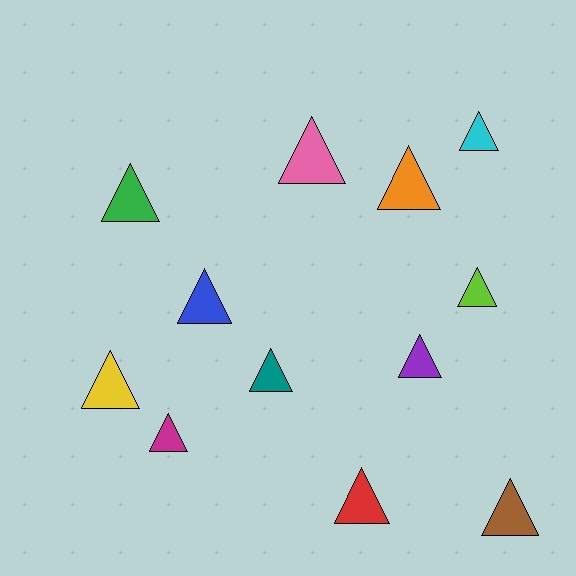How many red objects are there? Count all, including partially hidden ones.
There is 1 red object.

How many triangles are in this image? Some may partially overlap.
There are 12 triangles.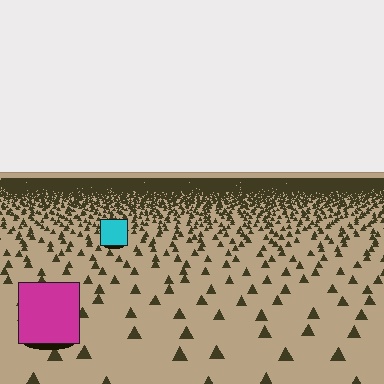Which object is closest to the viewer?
The magenta square is closest. The texture marks near it are larger and more spread out.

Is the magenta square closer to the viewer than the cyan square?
Yes. The magenta square is closer — you can tell from the texture gradient: the ground texture is coarser near it.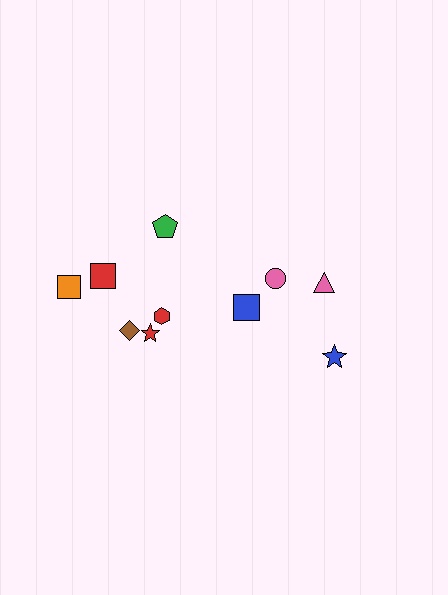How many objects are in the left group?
There are 6 objects.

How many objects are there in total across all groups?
There are 10 objects.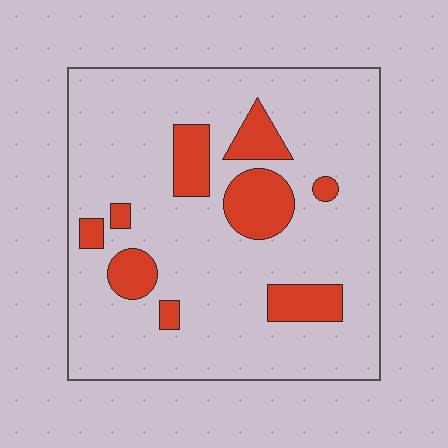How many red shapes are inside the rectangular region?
9.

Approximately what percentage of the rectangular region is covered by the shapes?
Approximately 15%.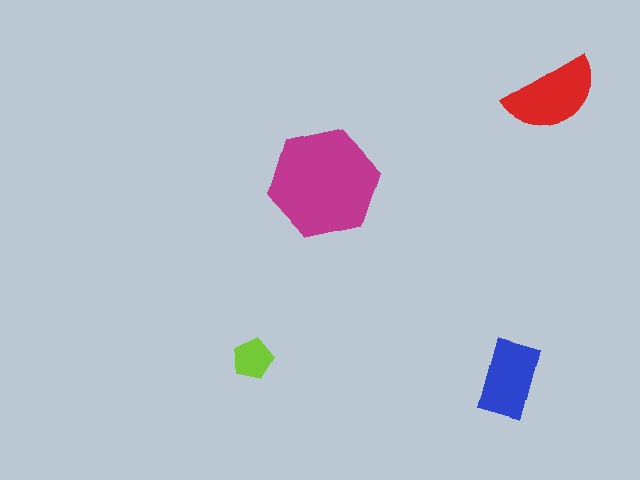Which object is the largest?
The magenta hexagon.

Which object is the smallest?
The lime pentagon.